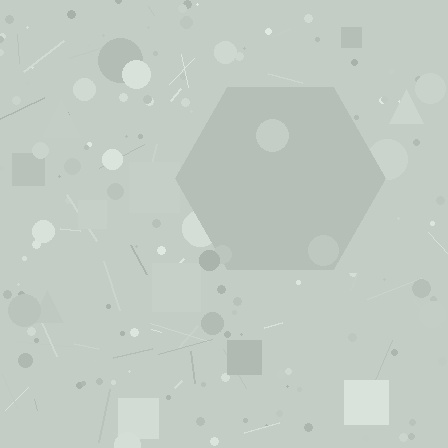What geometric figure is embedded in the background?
A hexagon is embedded in the background.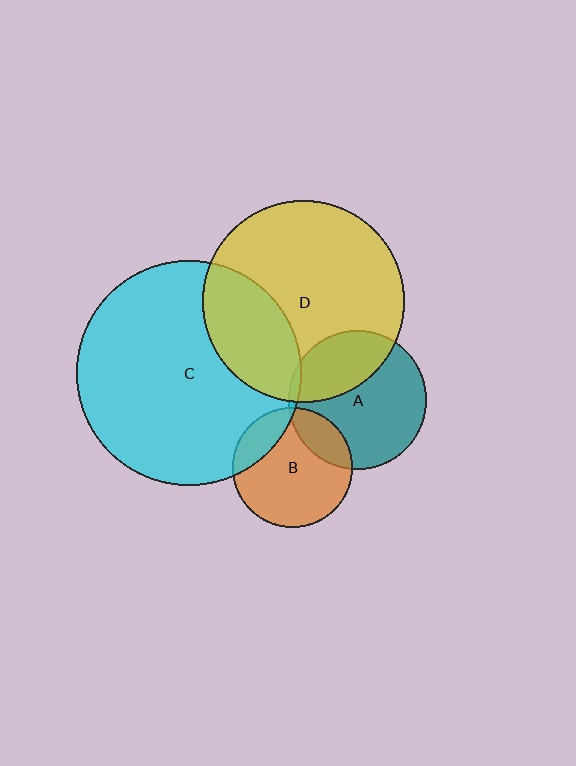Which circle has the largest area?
Circle C (cyan).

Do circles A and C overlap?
Yes.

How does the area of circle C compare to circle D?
Approximately 1.2 times.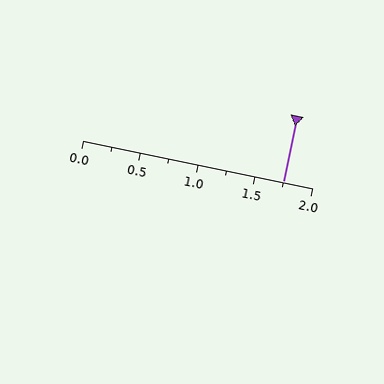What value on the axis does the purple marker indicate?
The marker indicates approximately 1.75.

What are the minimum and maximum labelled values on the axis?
The axis runs from 0.0 to 2.0.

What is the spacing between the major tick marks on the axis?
The major ticks are spaced 0.5 apart.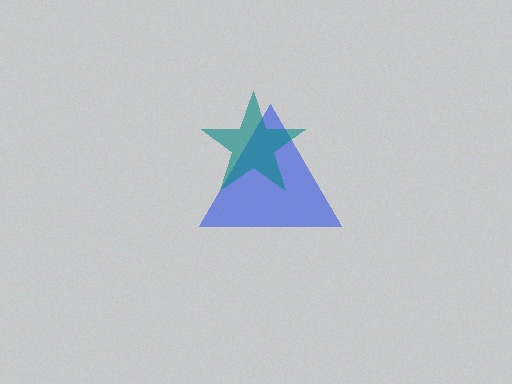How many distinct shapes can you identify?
There are 2 distinct shapes: a blue triangle, a teal star.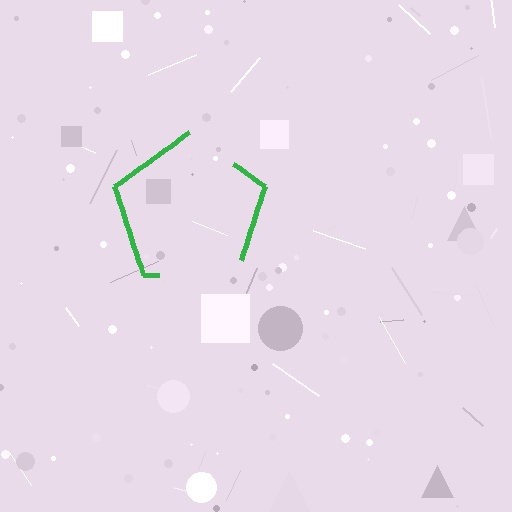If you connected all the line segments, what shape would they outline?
They would outline a pentagon.